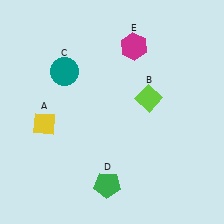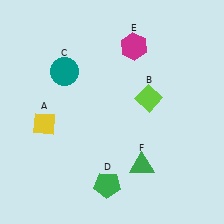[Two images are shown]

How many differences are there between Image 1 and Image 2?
There is 1 difference between the two images.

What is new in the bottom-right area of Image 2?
A green triangle (F) was added in the bottom-right area of Image 2.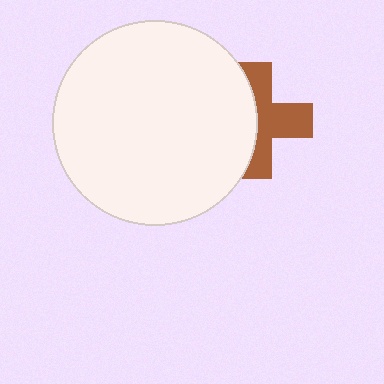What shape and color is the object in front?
The object in front is a white circle.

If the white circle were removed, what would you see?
You would see the complete brown cross.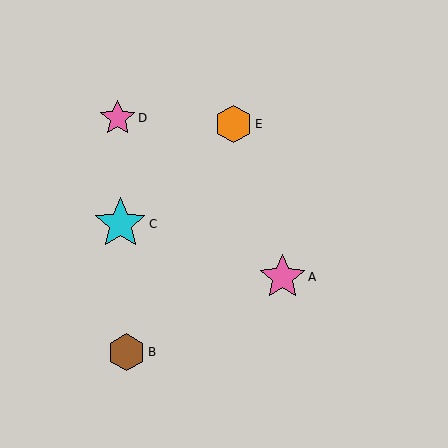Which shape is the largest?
The cyan star (labeled C) is the largest.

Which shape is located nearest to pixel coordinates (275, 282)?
The pink star (labeled A) at (282, 277) is nearest to that location.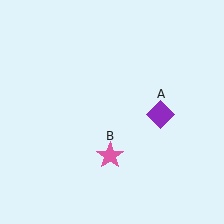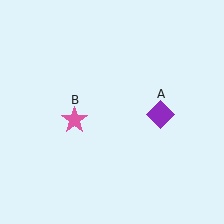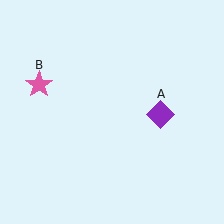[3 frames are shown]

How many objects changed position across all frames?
1 object changed position: pink star (object B).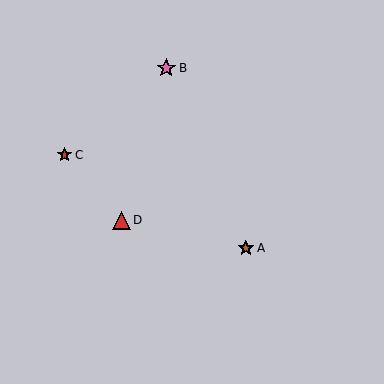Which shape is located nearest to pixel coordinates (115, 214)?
The red triangle (labeled D) at (121, 220) is nearest to that location.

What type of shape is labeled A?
Shape A is a brown star.